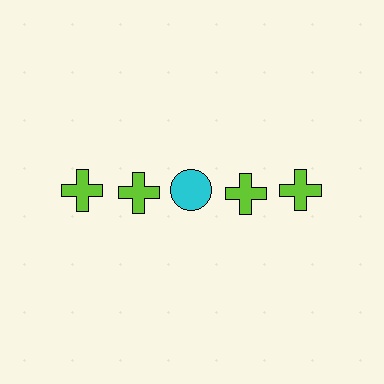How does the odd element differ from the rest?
It differs in both color (cyan instead of lime) and shape (circle instead of cross).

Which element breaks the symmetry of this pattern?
The cyan circle in the top row, center column breaks the symmetry. All other shapes are lime crosses.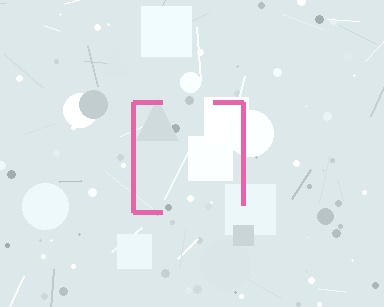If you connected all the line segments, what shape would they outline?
They would outline a square.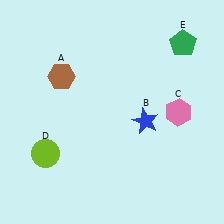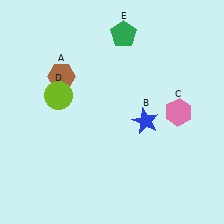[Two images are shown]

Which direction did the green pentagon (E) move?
The green pentagon (E) moved left.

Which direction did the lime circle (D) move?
The lime circle (D) moved up.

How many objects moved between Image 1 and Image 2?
2 objects moved between the two images.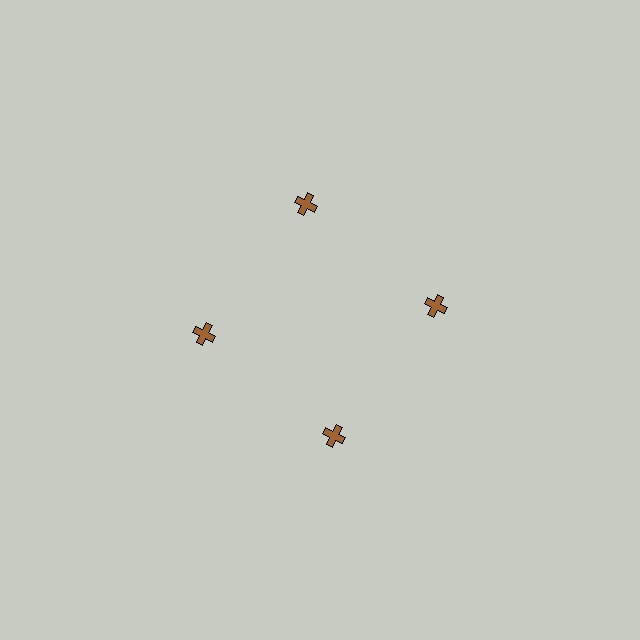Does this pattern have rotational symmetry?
Yes, this pattern has 4-fold rotational symmetry. It looks the same after rotating 90 degrees around the center.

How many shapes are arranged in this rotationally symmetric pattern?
There are 4 shapes, arranged in 4 groups of 1.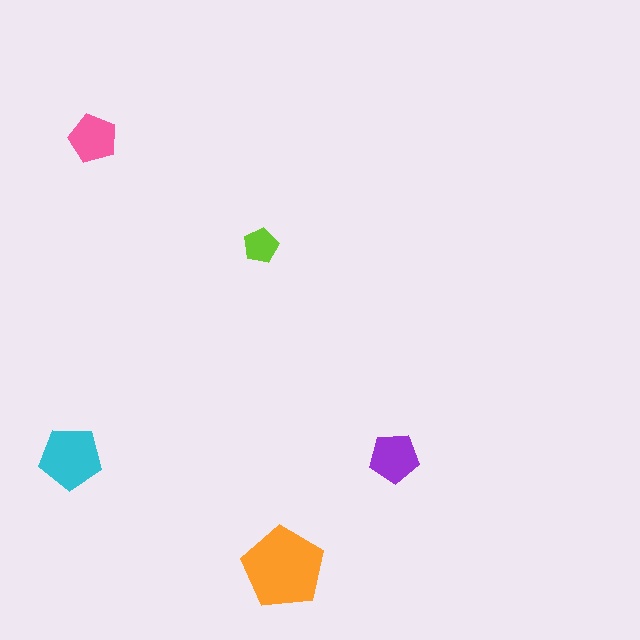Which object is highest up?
The pink pentagon is topmost.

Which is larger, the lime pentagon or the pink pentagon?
The pink one.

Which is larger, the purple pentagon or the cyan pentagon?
The cyan one.